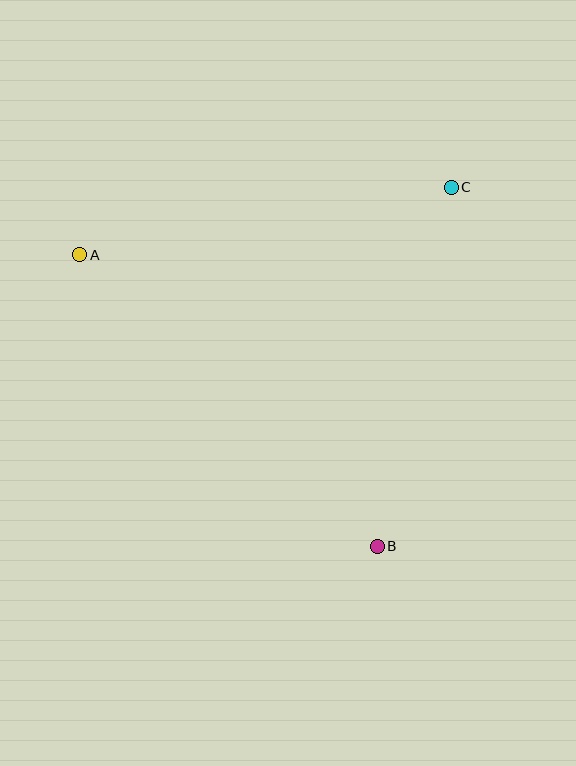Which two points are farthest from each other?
Points A and B are farthest from each other.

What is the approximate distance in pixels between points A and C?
The distance between A and C is approximately 378 pixels.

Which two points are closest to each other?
Points B and C are closest to each other.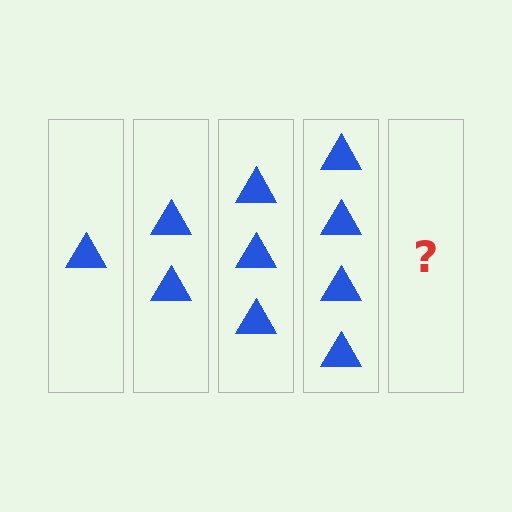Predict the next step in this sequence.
The next step is 5 triangles.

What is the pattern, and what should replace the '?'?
The pattern is that each step adds one more triangle. The '?' should be 5 triangles.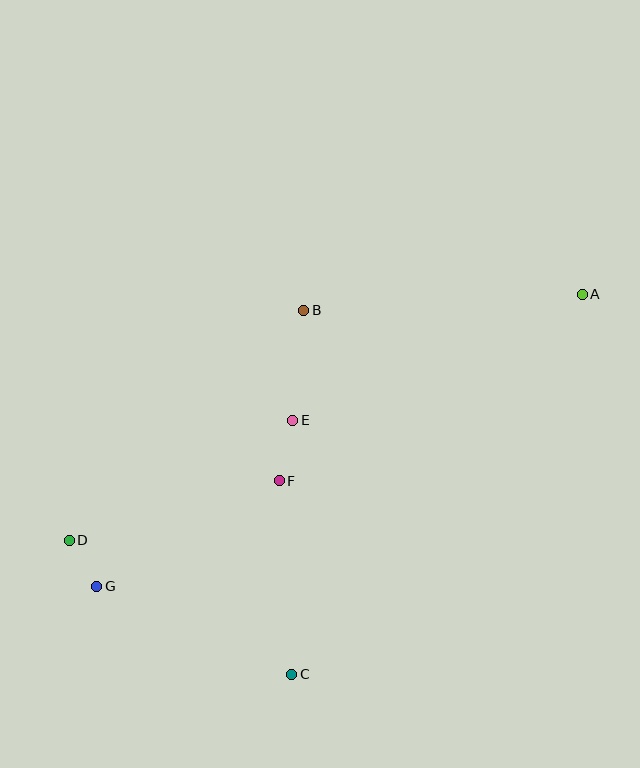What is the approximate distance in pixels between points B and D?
The distance between B and D is approximately 328 pixels.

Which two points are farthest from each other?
Points A and D are farthest from each other.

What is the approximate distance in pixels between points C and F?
The distance between C and F is approximately 194 pixels.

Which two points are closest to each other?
Points D and G are closest to each other.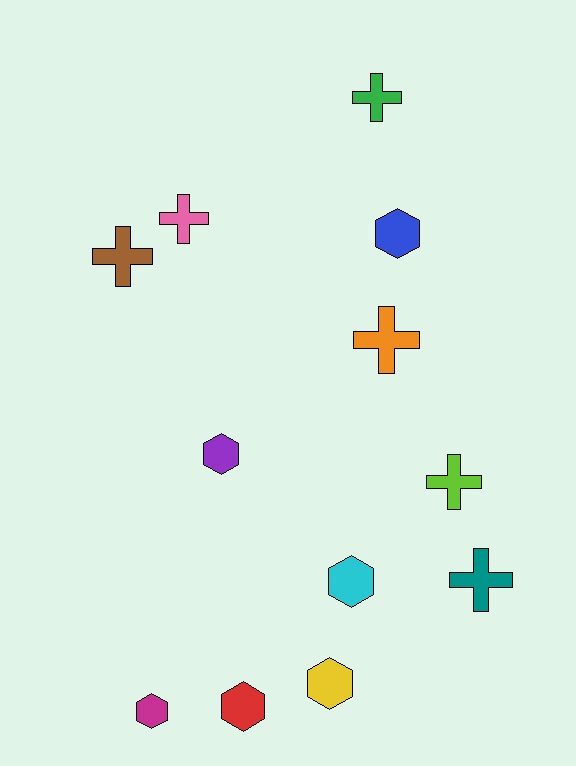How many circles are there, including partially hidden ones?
There are no circles.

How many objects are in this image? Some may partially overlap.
There are 12 objects.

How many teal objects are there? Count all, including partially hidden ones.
There is 1 teal object.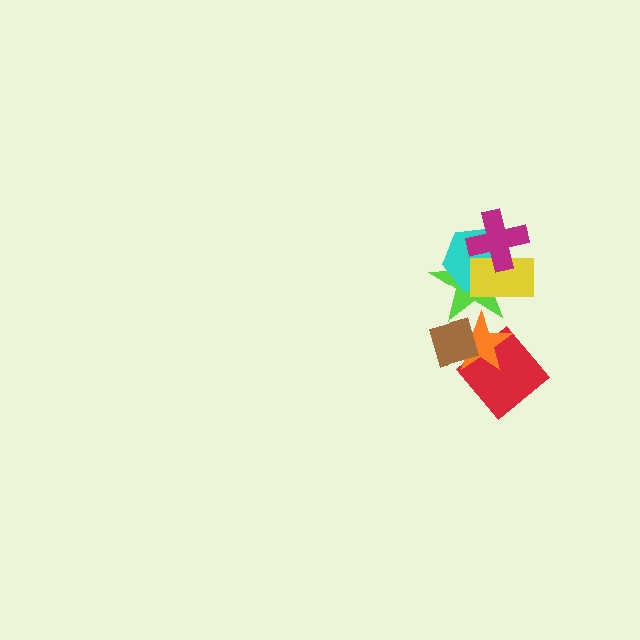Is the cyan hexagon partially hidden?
Yes, it is partially covered by another shape.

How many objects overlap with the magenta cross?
3 objects overlap with the magenta cross.